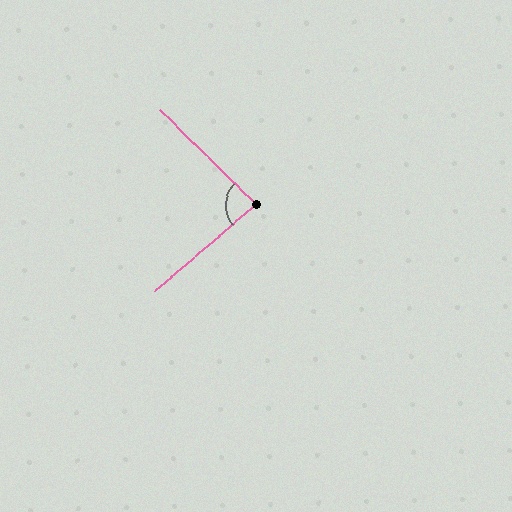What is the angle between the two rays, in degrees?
Approximately 85 degrees.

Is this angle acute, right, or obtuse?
It is approximately a right angle.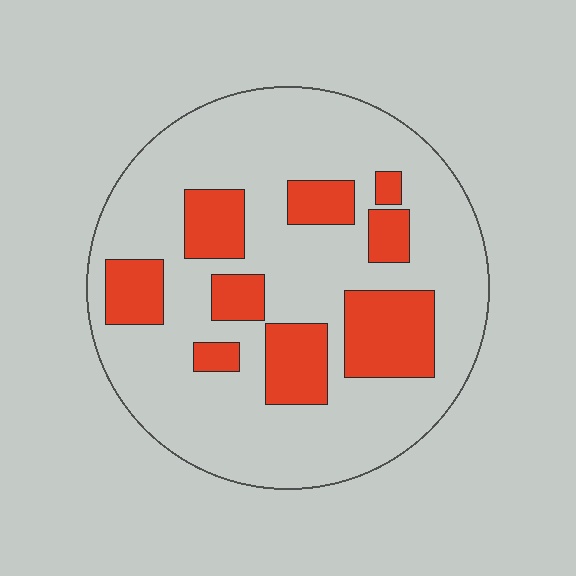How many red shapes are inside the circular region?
9.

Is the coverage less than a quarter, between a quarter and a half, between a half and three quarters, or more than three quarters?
Less than a quarter.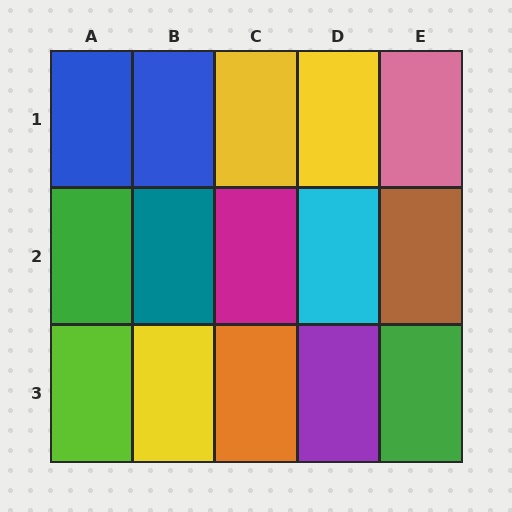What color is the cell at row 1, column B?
Blue.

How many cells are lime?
1 cell is lime.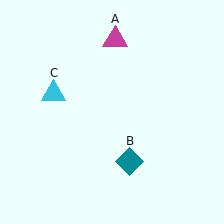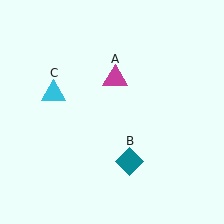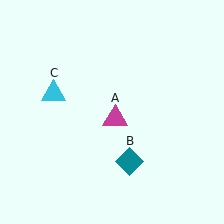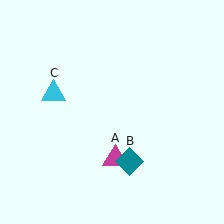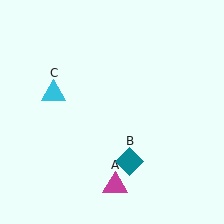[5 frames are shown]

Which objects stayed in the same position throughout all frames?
Teal diamond (object B) and cyan triangle (object C) remained stationary.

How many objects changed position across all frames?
1 object changed position: magenta triangle (object A).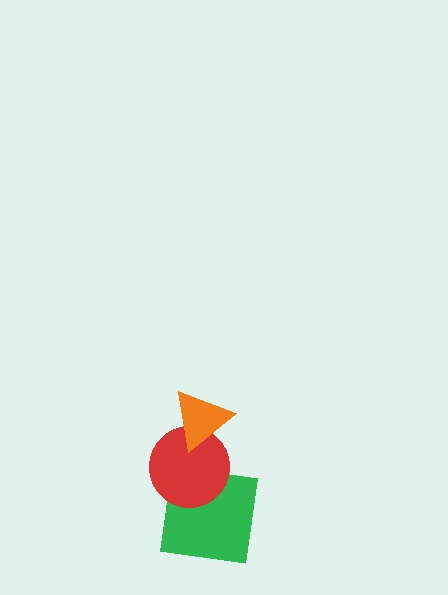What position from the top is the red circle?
The red circle is 2nd from the top.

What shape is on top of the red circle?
The orange triangle is on top of the red circle.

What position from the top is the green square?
The green square is 3rd from the top.